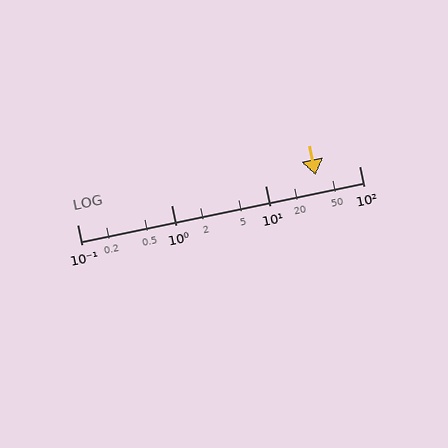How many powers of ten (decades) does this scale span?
The scale spans 3 decades, from 0.1 to 100.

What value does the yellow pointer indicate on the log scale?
The pointer indicates approximately 34.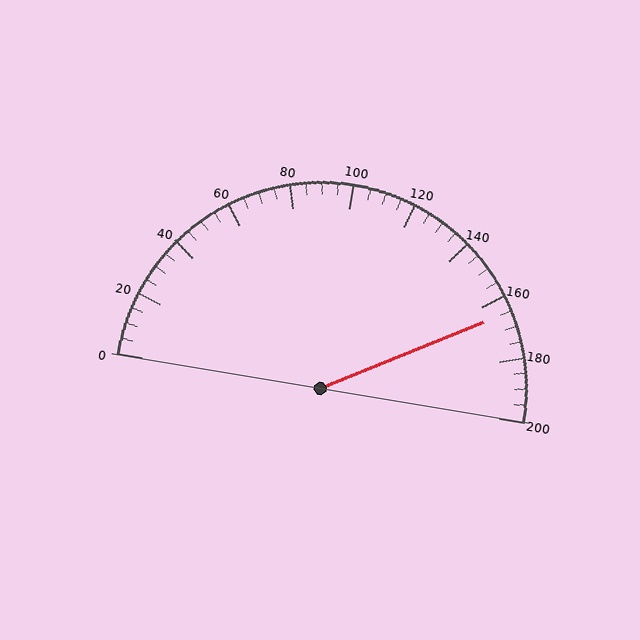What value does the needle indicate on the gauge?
The needle indicates approximately 165.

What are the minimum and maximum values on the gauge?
The gauge ranges from 0 to 200.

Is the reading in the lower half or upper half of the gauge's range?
The reading is in the upper half of the range (0 to 200).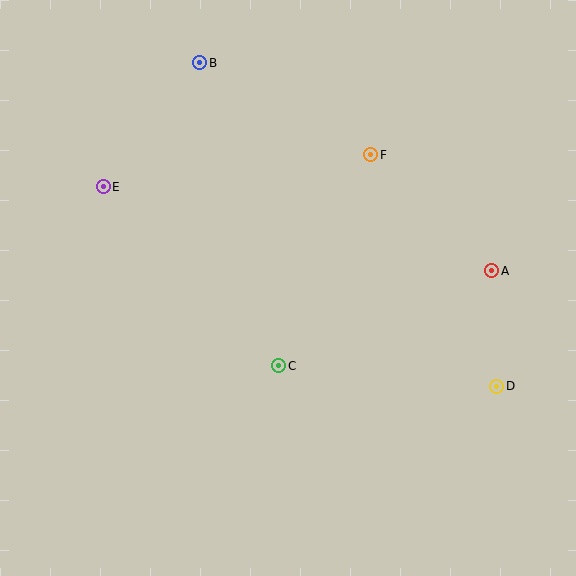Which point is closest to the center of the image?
Point C at (279, 366) is closest to the center.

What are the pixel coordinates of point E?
Point E is at (103, 187).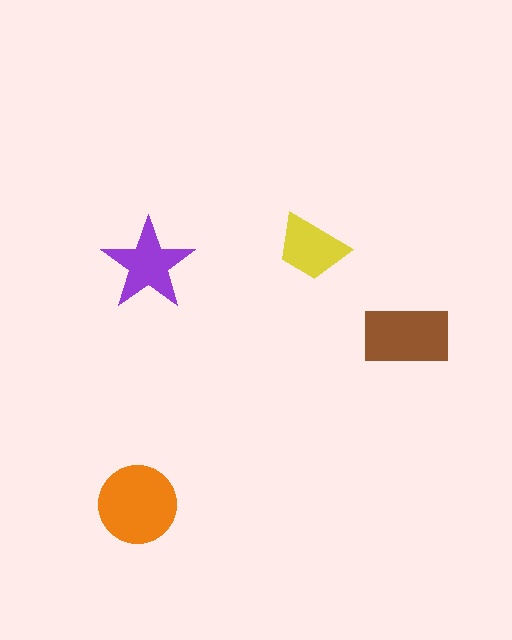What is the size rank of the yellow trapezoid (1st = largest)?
4th.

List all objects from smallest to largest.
The yellow trapezoid, the purple star, the brown rectangle, the orange circle.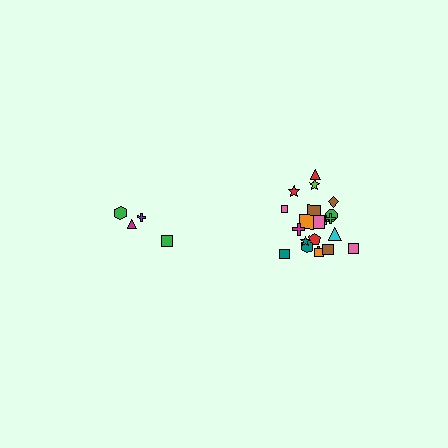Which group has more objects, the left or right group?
The right group.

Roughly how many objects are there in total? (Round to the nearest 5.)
Roughly 25 objects in total.